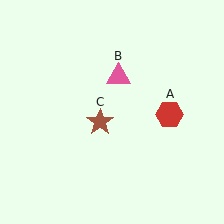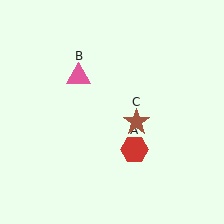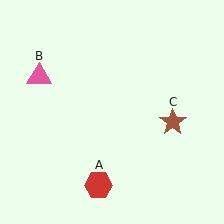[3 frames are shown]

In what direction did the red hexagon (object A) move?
The red hexagon (object A) moved down and to the left.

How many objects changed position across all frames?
3 objects changed position: red hexagon (object A), pink triangle (object B), brown star (object C).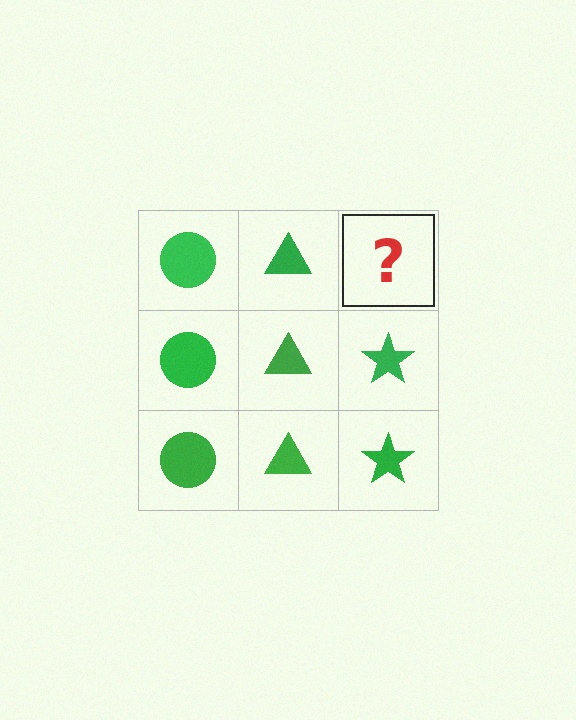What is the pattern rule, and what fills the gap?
The rule is that each column has a consistent shape. The gap should be filled with a green star.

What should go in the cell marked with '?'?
The missing cell should contain a green star.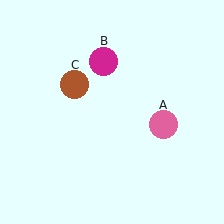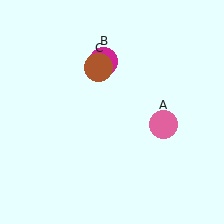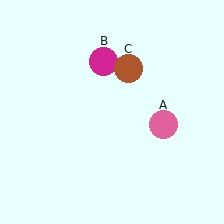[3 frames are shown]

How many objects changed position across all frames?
1 object changed position: brown circle (object C).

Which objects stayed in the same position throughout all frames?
Pink circle (object A) and magenta circle (object B) remained stationary.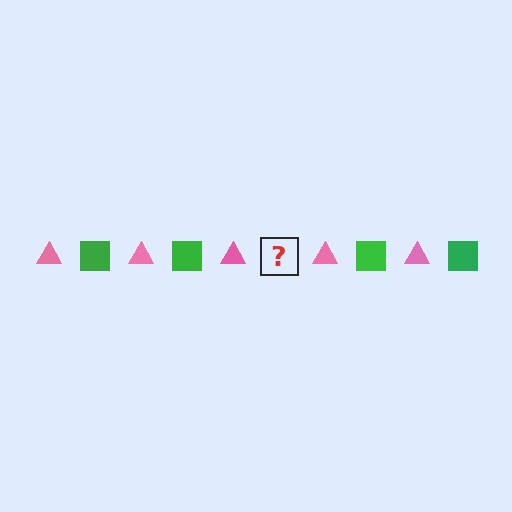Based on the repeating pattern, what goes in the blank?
The blank should be a green square.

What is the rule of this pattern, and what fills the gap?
The rule is that the pattern alternates between pink triangle and green square. The gap should be filled with a green square.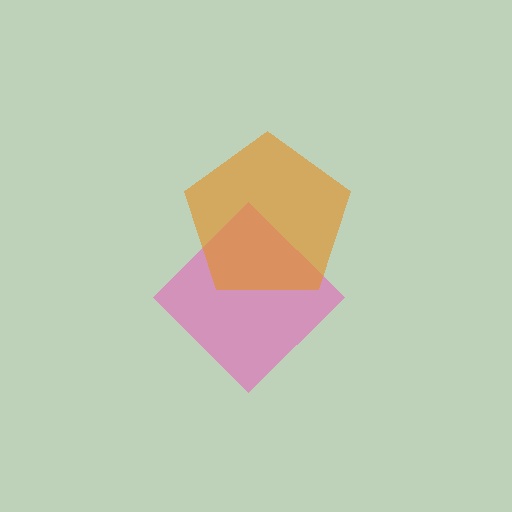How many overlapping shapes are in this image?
There are 2 overlapping shapes in the image.